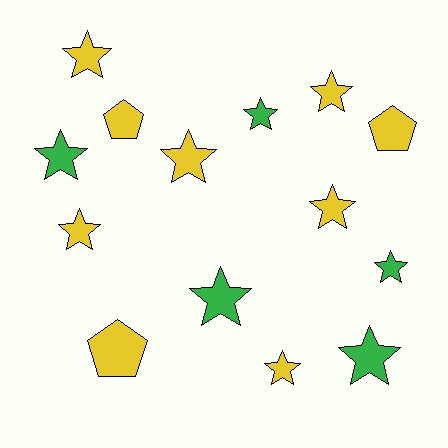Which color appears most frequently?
Yellow, with 9 objects.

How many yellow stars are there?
There are 6 yellow stars.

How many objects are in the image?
There are 14 objects.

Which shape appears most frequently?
Star, with 11 objects.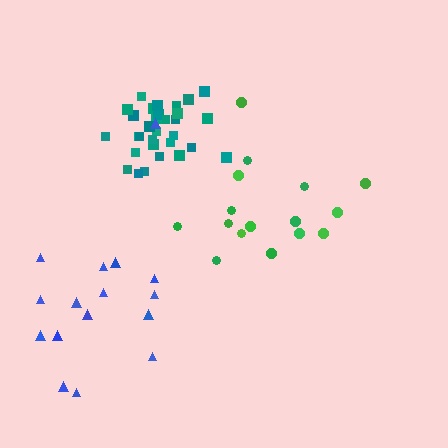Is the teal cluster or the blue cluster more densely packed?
Teal.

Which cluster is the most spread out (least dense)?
Blue.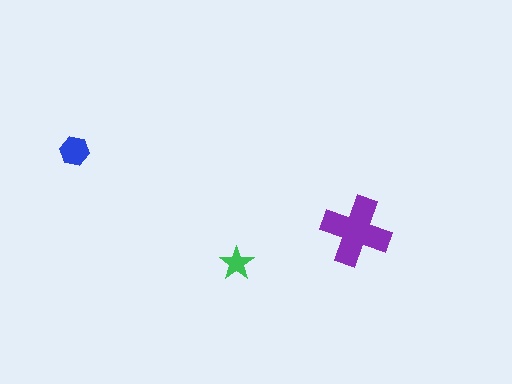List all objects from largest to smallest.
The purple cross, the blue hexagon, the green star.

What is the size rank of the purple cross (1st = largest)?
1st.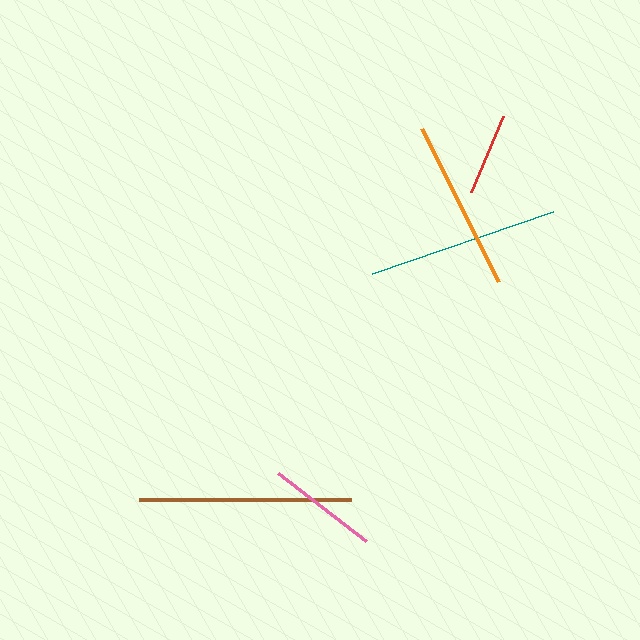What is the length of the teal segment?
The teal segment is approximately 191 pixels long.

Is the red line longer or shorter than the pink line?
The pink line is longer than the red line.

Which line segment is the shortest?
The red line is the shortest at approximately 83 pixels.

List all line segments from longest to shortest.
From longest to shortest: brown, teal, orange, pink, red.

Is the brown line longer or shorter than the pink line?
The brown line is longer than the pink line.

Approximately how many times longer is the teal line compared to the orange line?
The teal line is approximately 1.1 times the length of the orange line.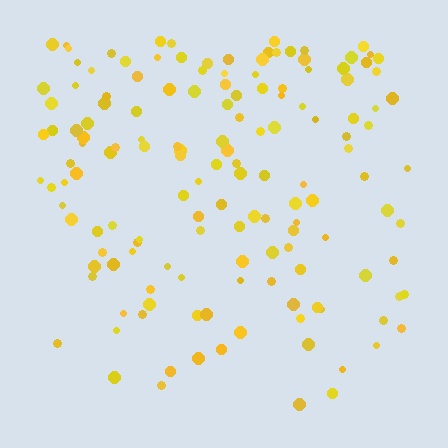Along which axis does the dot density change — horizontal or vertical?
Vertical.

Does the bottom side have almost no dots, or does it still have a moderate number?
Still a moderate number, just noticeably fewer than the top.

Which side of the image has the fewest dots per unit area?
The bottom.